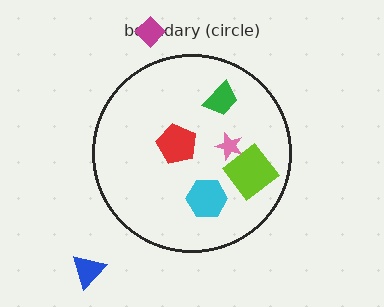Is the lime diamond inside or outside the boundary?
Inside.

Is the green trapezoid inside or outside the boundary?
Inside.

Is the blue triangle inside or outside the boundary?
Outside.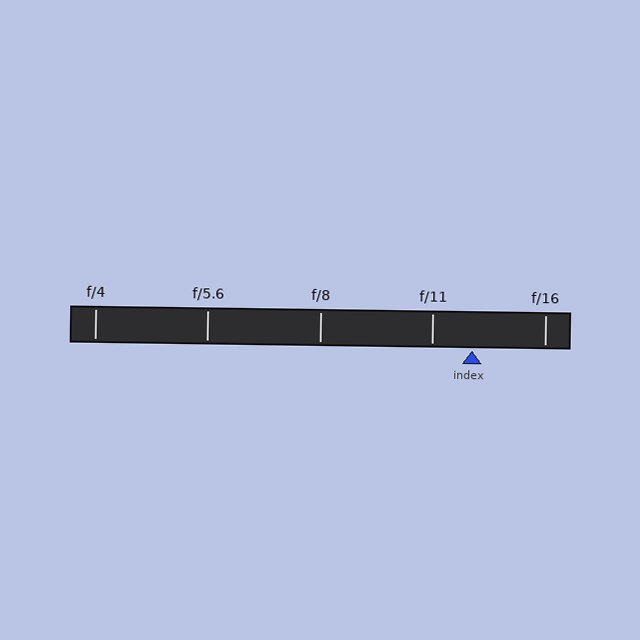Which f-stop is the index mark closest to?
The index mark is closest to f/11.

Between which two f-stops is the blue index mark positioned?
The index mark is between f/11 and f/16.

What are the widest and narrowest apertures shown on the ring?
The widest aperture shown is f/4 and the narrowest is f/16.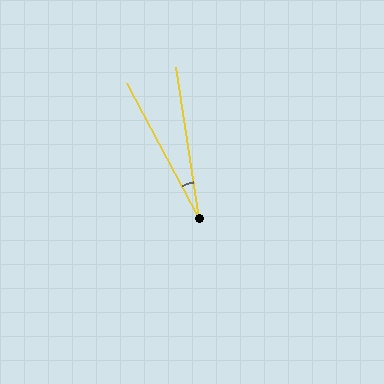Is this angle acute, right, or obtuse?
It is acute.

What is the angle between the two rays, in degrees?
Approximately 19 degrees.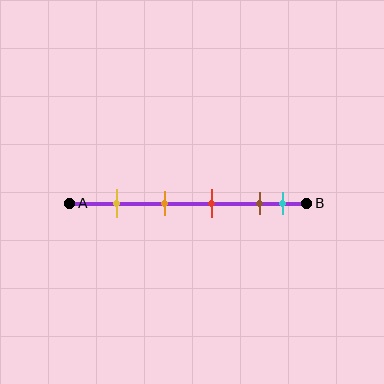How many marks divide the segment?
There are 5 marks dividing the segment.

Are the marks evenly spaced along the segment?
No, the marks are not evenly spaced.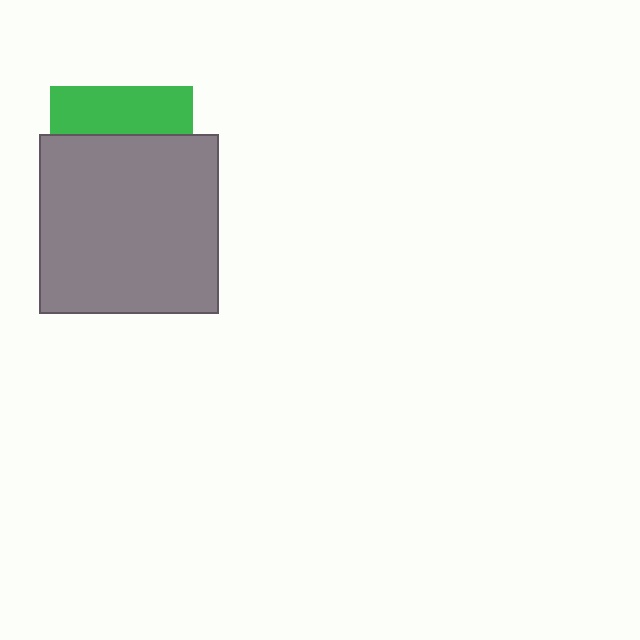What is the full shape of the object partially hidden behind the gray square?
The partially hidden object is a green square.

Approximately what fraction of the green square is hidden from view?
Roughly 67% of the green square is hidden behind the gray square.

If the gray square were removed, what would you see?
You would see the complete green square.